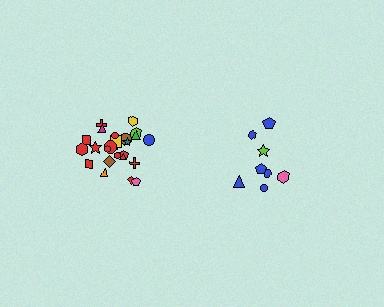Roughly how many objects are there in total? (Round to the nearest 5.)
Roughly 35 objects in total.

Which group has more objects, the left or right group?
The left group.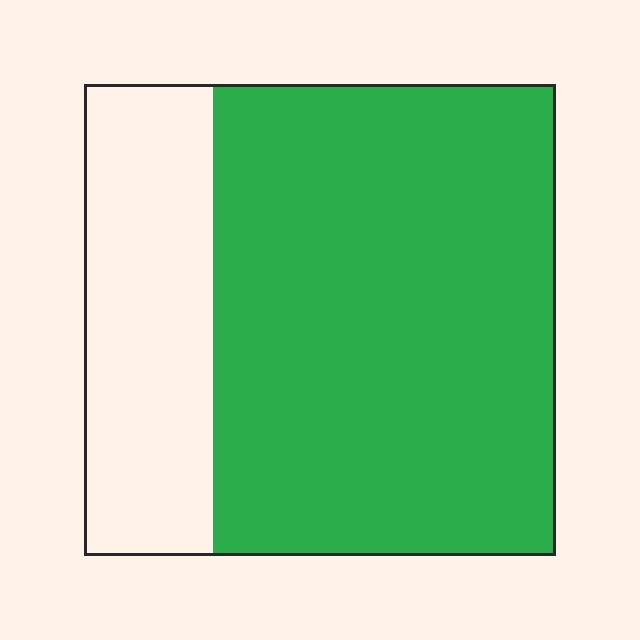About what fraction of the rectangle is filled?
About three quarters (3/4).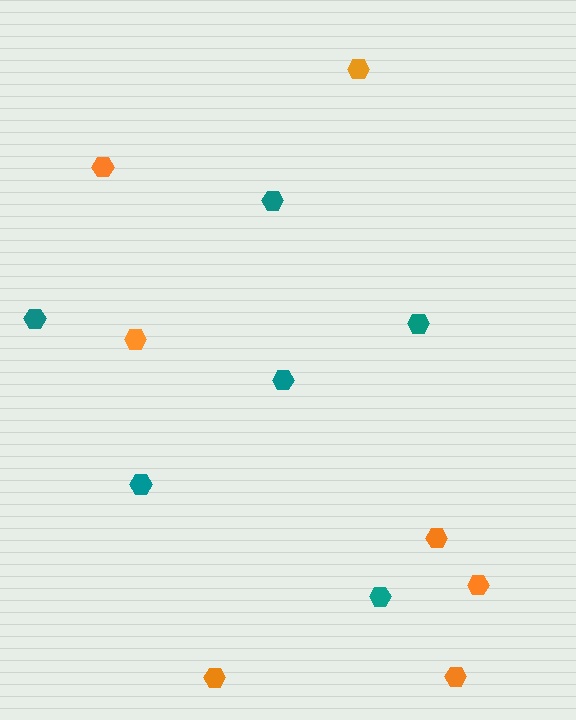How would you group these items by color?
There are 2 groups: one group of orange hexagons (7) and one group of teal hexagons (6).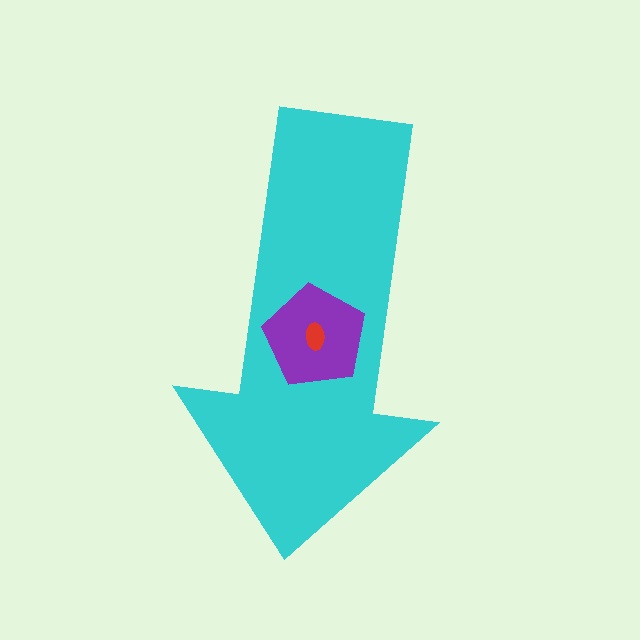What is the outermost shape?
The cyan arrow.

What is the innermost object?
The red ellipse.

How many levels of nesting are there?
3.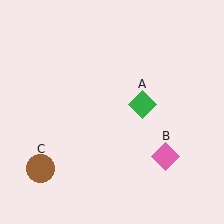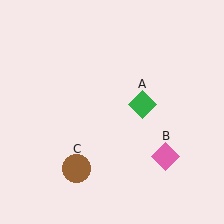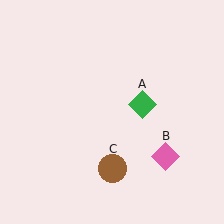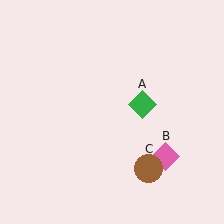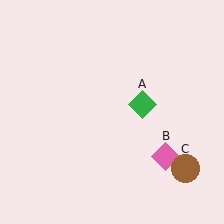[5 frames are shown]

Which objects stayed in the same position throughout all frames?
Green diamond (object A) and pink diamond (object B) remained stationary.